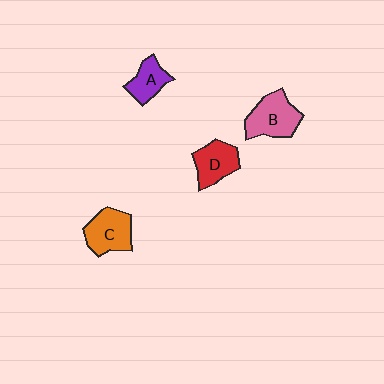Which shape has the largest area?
Shape B (pink).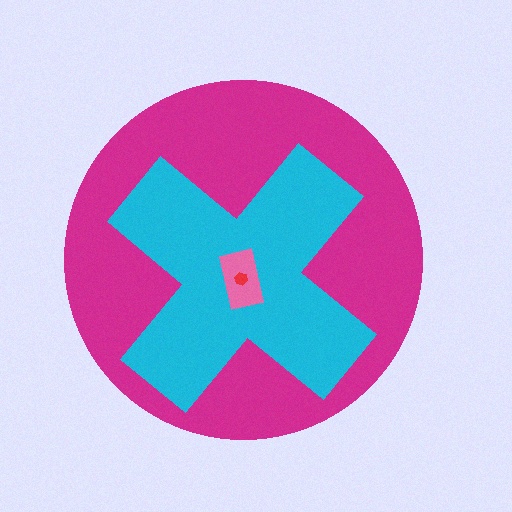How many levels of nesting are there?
4.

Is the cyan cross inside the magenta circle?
Yes.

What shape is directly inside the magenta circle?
The cyan cross.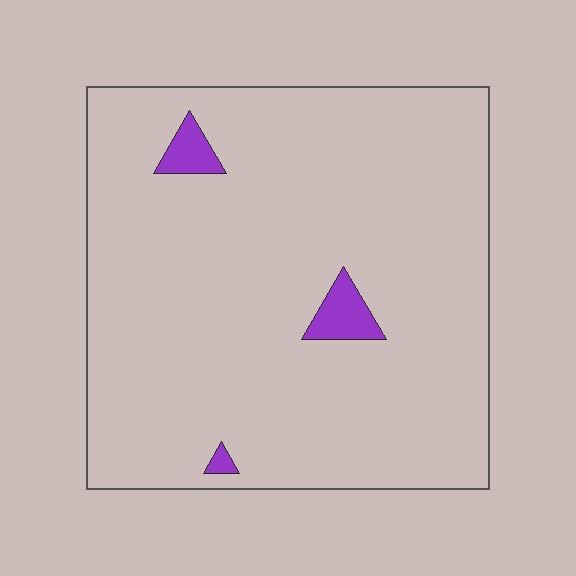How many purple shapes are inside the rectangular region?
3.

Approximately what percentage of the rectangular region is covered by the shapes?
Approximately 5%.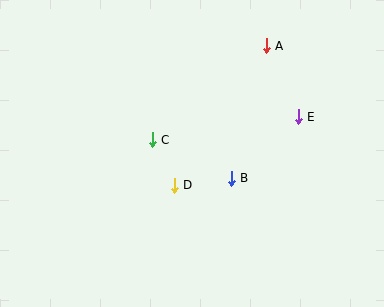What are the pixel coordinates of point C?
Point C is at (152, 140).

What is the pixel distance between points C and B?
The distance between C and B is 88 pixels.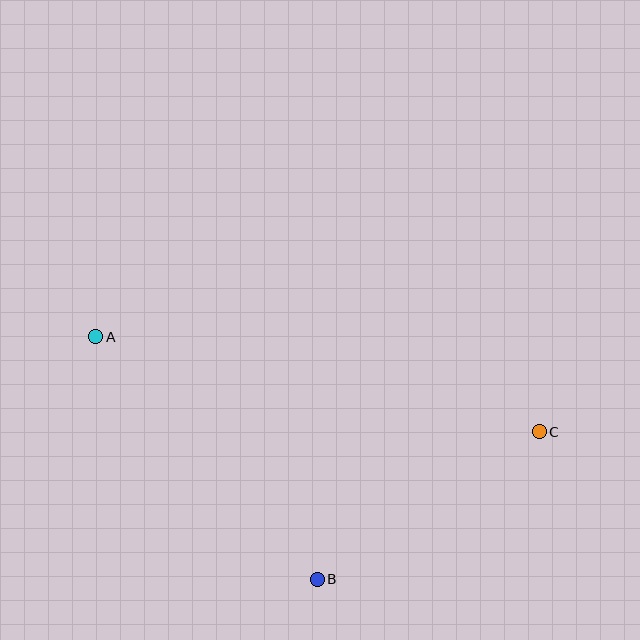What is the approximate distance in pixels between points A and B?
The distance between A and B is approximately 328 pixels.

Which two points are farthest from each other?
Points A and C are farthest from each other.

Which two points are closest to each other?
Points B and C are closest to each other.